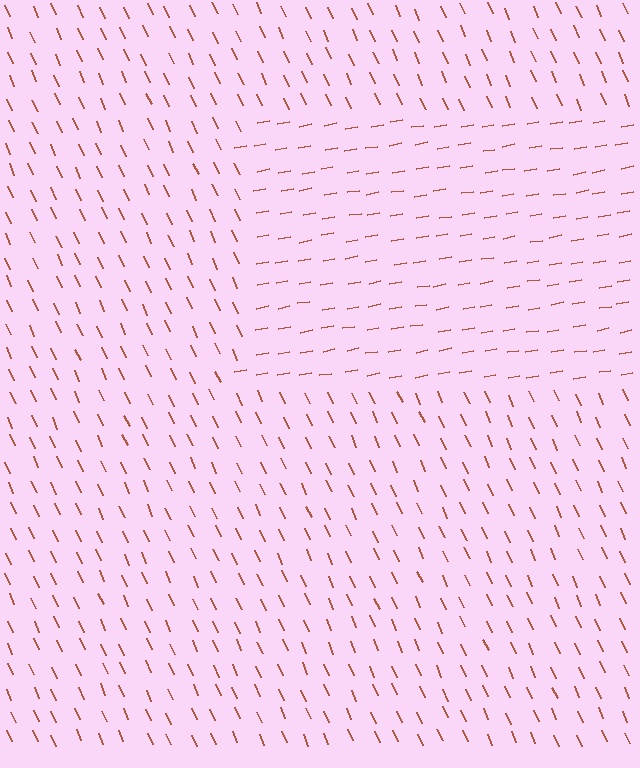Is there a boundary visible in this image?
Yes, there is a texture boundary formed by a change in line orientation.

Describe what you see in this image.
The image is filled with small brown line segments. A rectangle region in the image has lines oriented differently from the surrounding lines, creating a visible texture boundary.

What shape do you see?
I see a rectangle.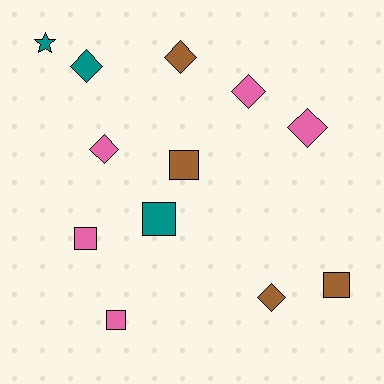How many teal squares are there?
There is 1 teal square.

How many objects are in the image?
There are 12 objects.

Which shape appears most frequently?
Diamond, with 6 objects.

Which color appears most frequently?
Pink, with 5 objects.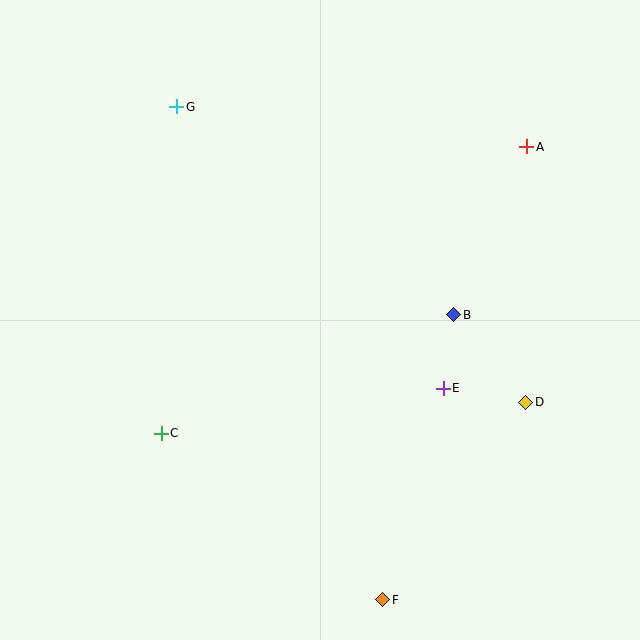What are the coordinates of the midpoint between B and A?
The midpoint between B and A is at (490, 231).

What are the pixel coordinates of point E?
Point E is at (443, 388).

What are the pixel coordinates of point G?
Point G is at (177, 107).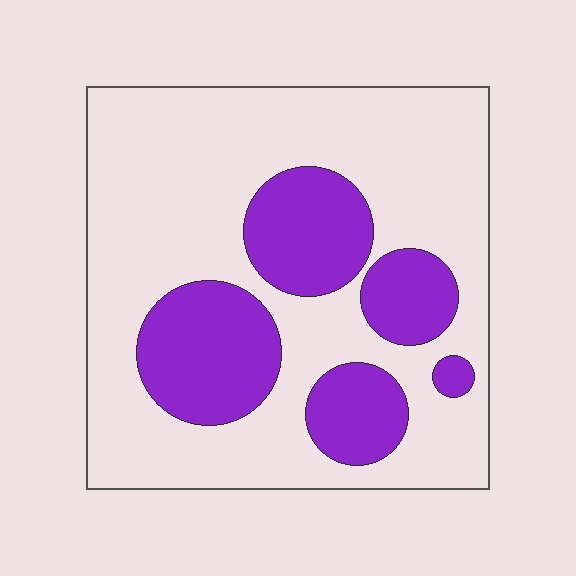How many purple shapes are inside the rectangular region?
5.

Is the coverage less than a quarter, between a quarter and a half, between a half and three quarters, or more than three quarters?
Between a quarter and a half.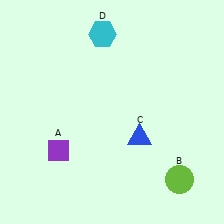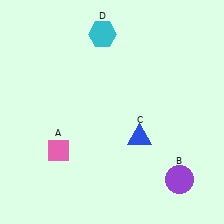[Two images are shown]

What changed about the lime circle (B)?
In Image 1, B is lime. In Image 2, it changed to purple.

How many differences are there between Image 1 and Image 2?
There are 2 differences between the two images.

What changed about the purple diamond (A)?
In Image 1, A is purple. In Image 2, it changed to pink.